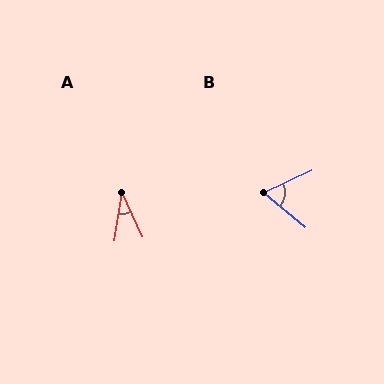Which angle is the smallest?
A, at approximately 34 degrees.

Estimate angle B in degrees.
Approximately 65 degrees.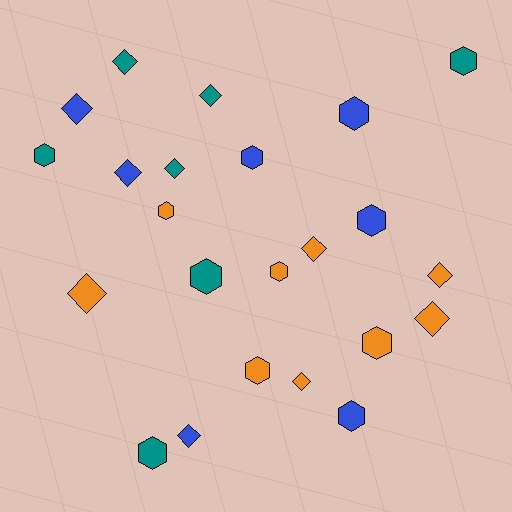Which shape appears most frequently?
Hexagon, with 12 objects.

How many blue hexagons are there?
There are 4 blue hexagons.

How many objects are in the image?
There are 23 objects.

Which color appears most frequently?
Orange, with 9 objects.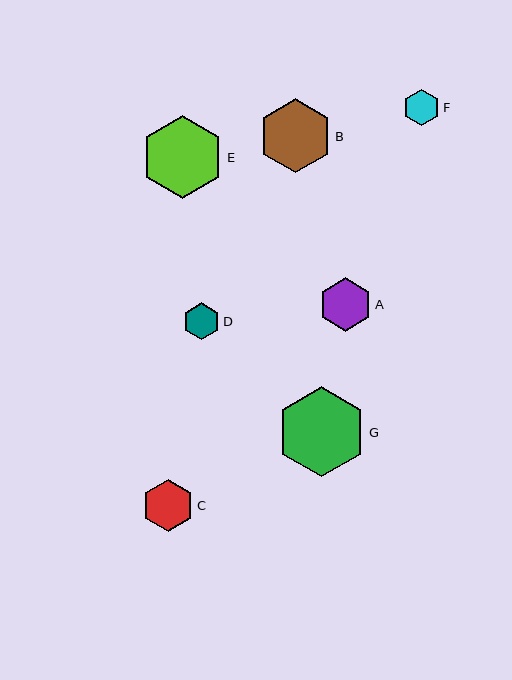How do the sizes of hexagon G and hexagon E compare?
Hexagon G and hexagon E are approximately the same size.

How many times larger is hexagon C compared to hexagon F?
Hexagon C is approximately 1.4 times the size of hexagon F.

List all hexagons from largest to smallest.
From largest to smallest: G, E, B, A, C, D, F.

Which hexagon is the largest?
Hexagon G is the largest with a size of approximately 90 pixels.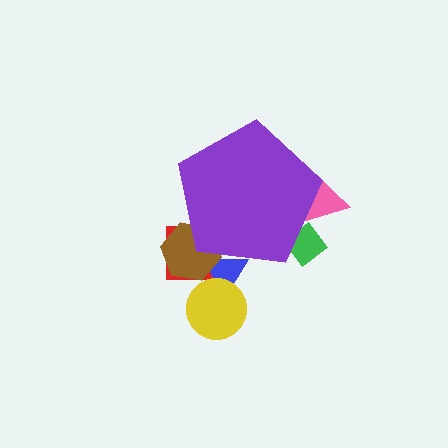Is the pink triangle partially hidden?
Yes, the pink triangle is partially hidden behind the purple pentagon.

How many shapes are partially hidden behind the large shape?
5 shapes are partially hidden.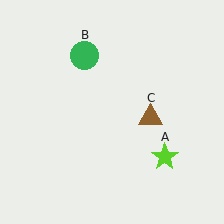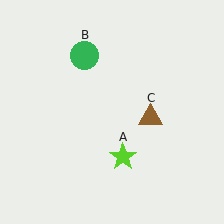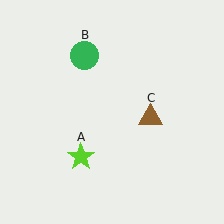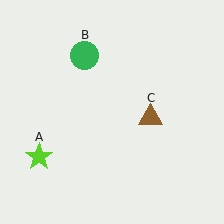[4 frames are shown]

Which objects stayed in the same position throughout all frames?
Green circle (object B) and brown triangle (object C) remained stationary.